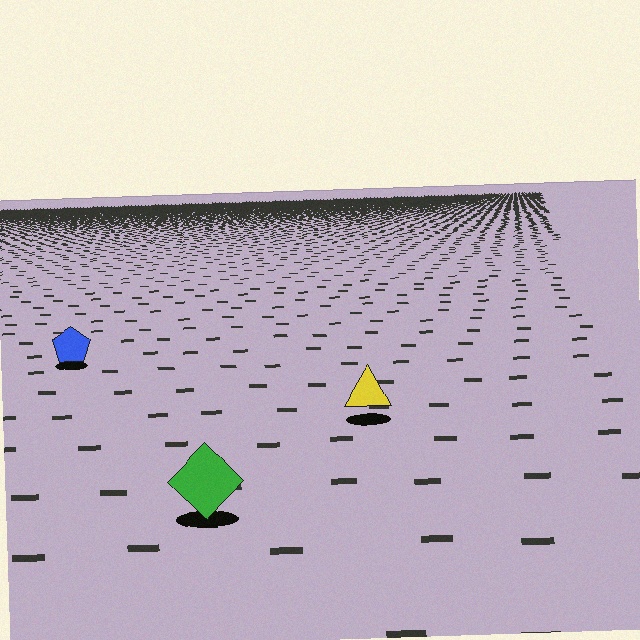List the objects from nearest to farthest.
From nearest to farthest: the green diamond, the yellow triangle, the blue pentagon.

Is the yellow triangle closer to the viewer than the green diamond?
No. The green diamond is closer — you can tell from the texture gradient: the ground texture is coarser near it.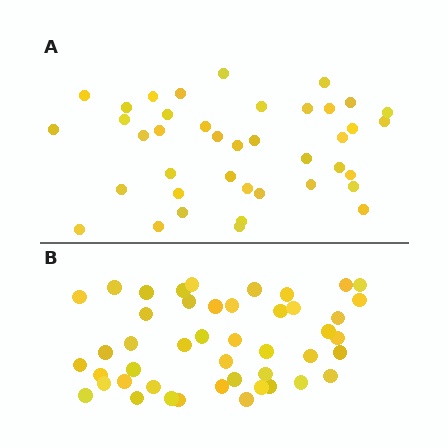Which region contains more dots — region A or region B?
Region B (the bottom region) has more dots.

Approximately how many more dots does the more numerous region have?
Region B has about 6 more dots than region A.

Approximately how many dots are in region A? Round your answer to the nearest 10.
About 40 dots.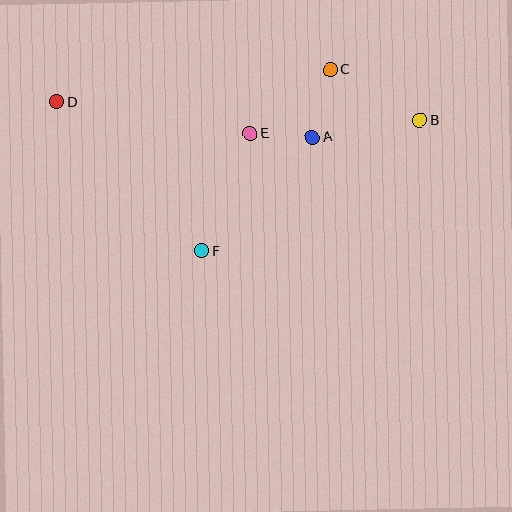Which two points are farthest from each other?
Points B and D are farthest from each other.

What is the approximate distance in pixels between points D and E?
The distance between D and E is approximately 196 pixels.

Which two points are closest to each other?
Points A and E are closest to each other.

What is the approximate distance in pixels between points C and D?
The distance between C and D is approximately 276 pixels.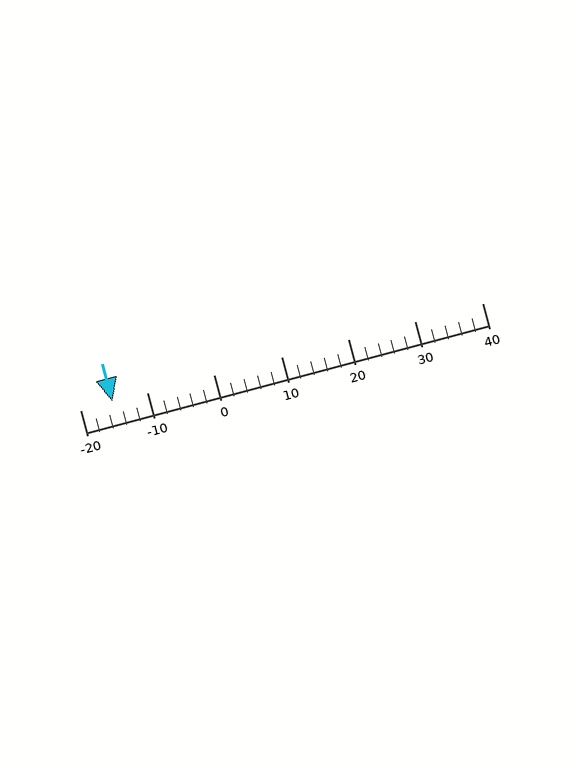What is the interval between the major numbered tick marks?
The major tick marks are spaced 10 units apart.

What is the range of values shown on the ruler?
The ruler shows values from -20 to 40.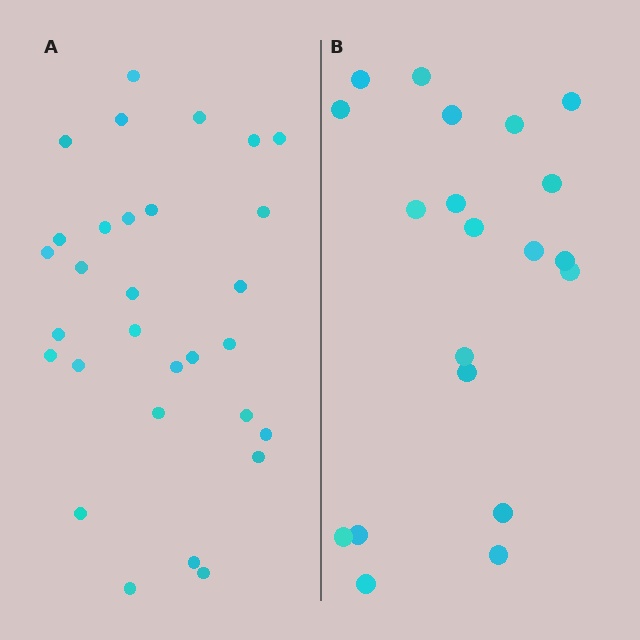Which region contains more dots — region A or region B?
Region A (the left region) has more dots.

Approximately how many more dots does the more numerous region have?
Region A has roughly 10 or so more dots than region B.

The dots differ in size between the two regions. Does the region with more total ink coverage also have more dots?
No. Region B has more total ink coverage because its dots are larger, but region A actually contains more individual dots. Total area can be misleading — the number of items is what matters here.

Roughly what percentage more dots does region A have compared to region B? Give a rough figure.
About 50% more.